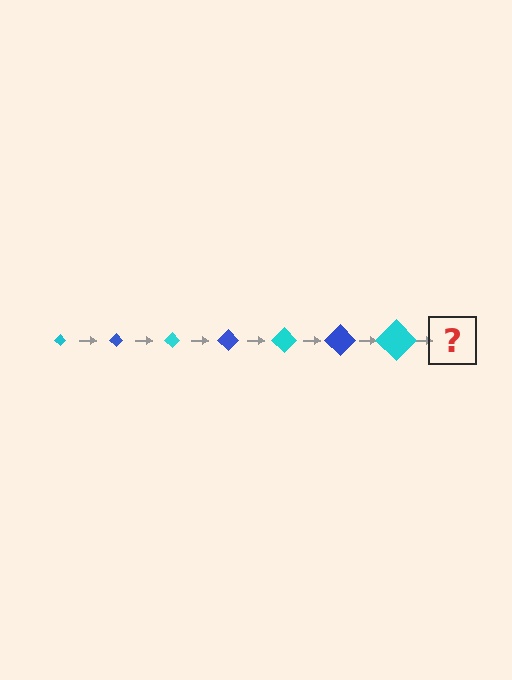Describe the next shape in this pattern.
It should be a blue diamond, larger than the previous one.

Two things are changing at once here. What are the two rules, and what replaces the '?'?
The two rules are that the diamond grows larger each step and the color cycles through cyan and blue. The '?' should be a blue diamond, larger than the previous one.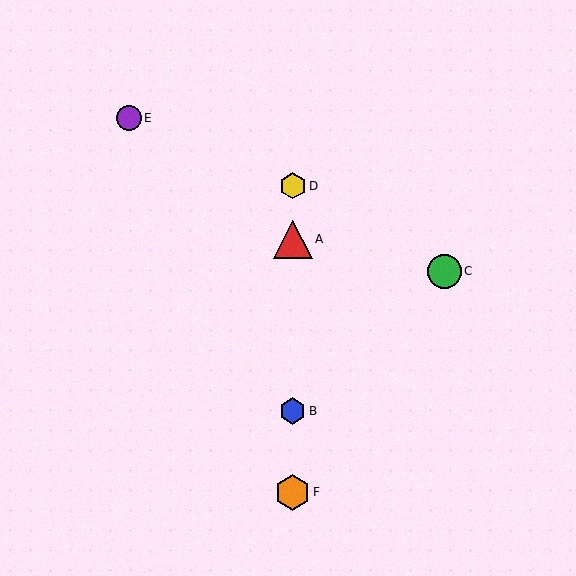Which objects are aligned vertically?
Objects A, B, D, F are aligned vertically.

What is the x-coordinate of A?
Object A is at x≈293.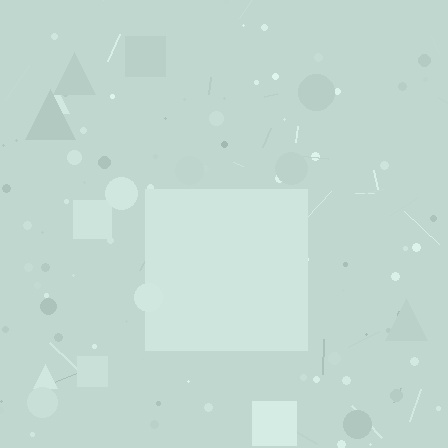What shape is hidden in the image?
A square is hidden in the image.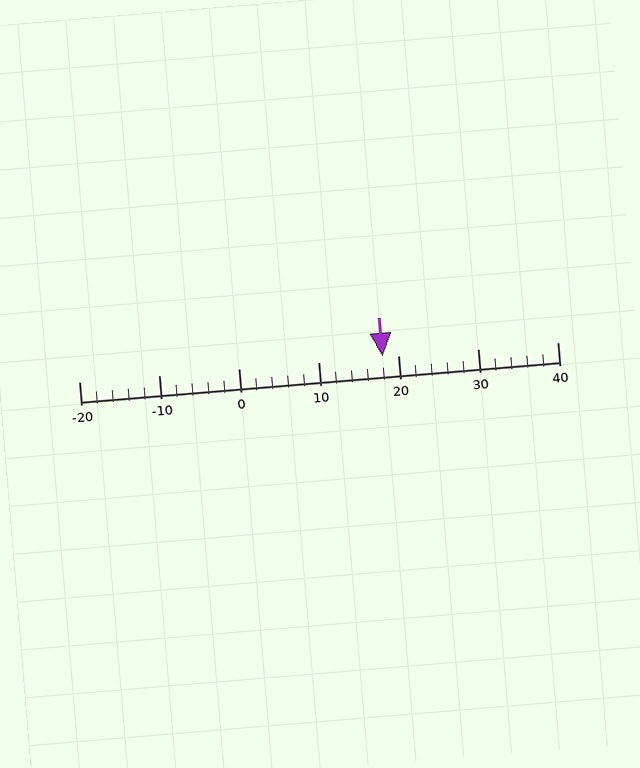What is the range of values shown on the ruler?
The ruler shows values from -20 to 40.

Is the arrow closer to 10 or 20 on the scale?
The arrow is closer to 20.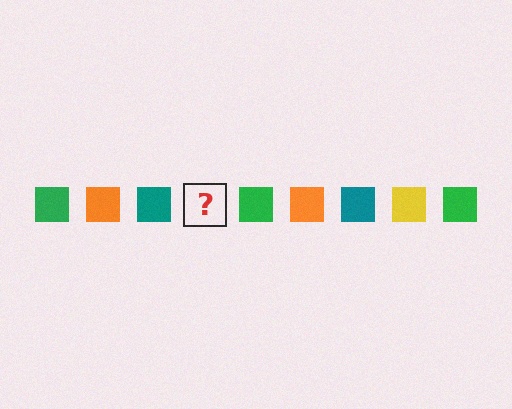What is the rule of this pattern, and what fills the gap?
The rule is that the pattern cycles through green, orange, teal, yellow squares. The gap should be filled with a yellow square.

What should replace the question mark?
The question mark should be replaced with a yellow square.